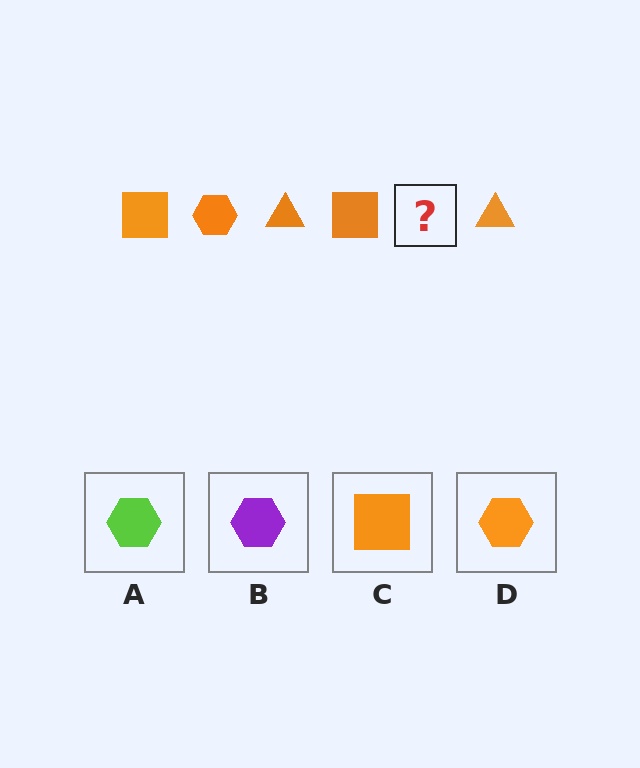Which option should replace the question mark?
Option D.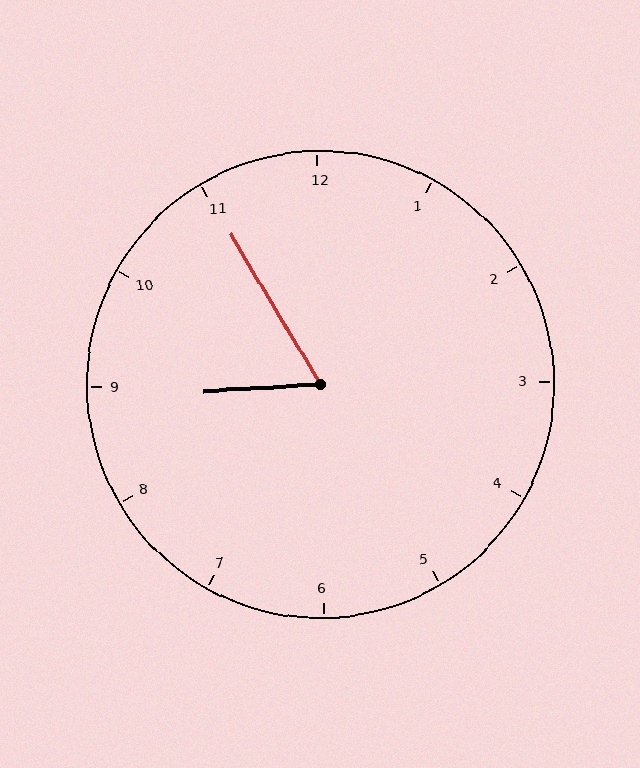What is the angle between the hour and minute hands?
Approximately 62 degrees.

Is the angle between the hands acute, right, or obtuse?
It is acute.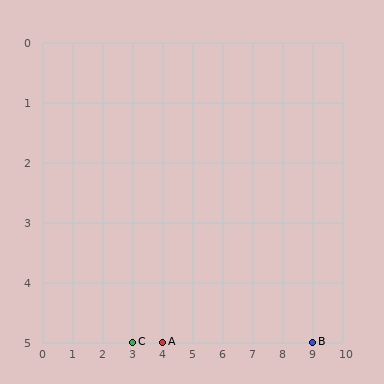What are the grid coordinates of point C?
Point C is at grid coordinates (3, 5).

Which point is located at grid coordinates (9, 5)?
Point B is at (9, 5).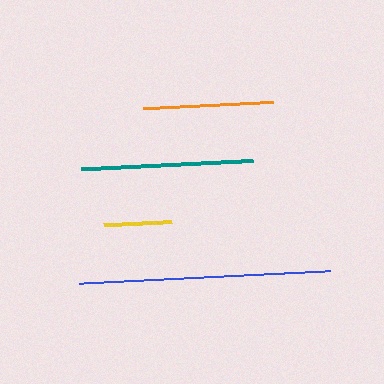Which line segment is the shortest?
The yellow line is the shortest at approximately 68 pixels.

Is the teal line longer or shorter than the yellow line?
The teal line is longer than the yellow line.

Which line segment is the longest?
The blue line is the longest at approximately 250 pixels.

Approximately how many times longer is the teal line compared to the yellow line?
The teal line is approximately 2.5 times the length of the yellow line.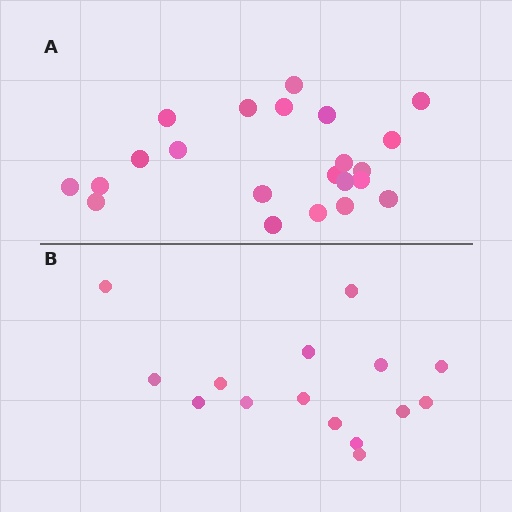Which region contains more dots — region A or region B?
Region A (the top region) has more dots.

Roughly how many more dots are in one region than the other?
Region A has roughly 8 or so more dots than region B.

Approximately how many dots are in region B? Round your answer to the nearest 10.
About 20 dots. (The exact count is 15, which rounds to 20.)